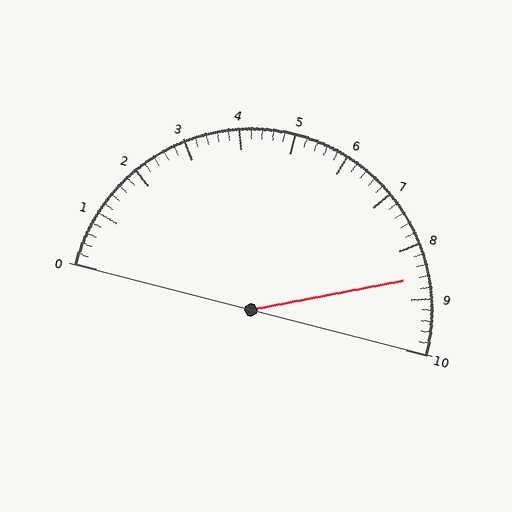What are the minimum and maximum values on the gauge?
The gauge ranges from 0 to 10.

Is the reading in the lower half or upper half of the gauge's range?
The reading is in the upper half of the range (0 to 10).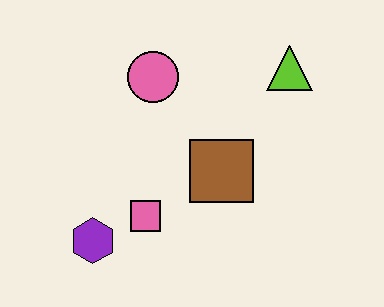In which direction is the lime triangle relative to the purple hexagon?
The lime triangle is to the right of the purple hexagon.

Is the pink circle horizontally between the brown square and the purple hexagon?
Yes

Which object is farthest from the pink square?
The lime triangle is farthest from the pink square.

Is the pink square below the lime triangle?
Yes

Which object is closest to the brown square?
The pink square is closest to the brown square.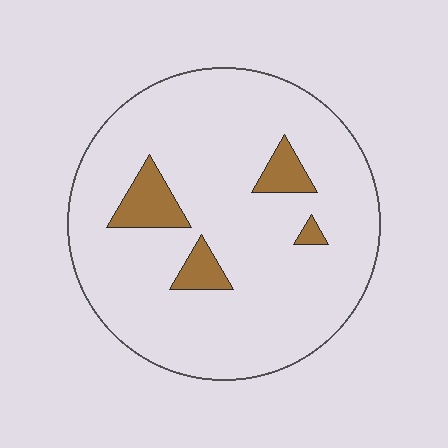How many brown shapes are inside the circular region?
4.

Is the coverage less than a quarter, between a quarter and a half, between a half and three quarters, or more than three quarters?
Less than a quarter.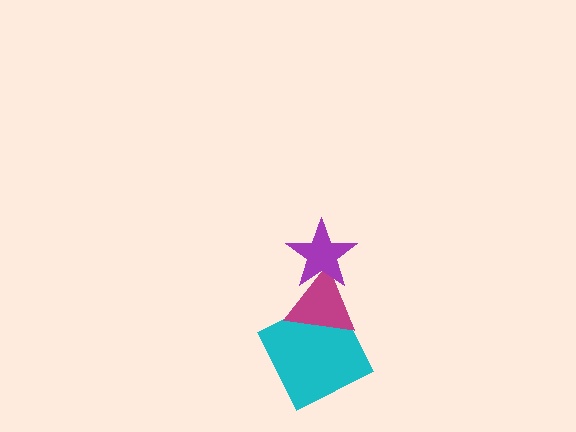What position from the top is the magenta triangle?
The magenta triangle is 2nd from the top.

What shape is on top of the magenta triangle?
The purple star is on top of the magenta triangle.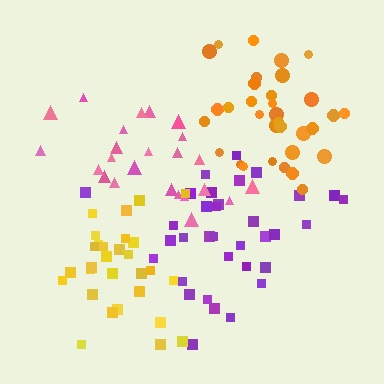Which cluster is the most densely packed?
Orange.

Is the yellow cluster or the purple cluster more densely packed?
Yellow.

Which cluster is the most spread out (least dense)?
Pink.